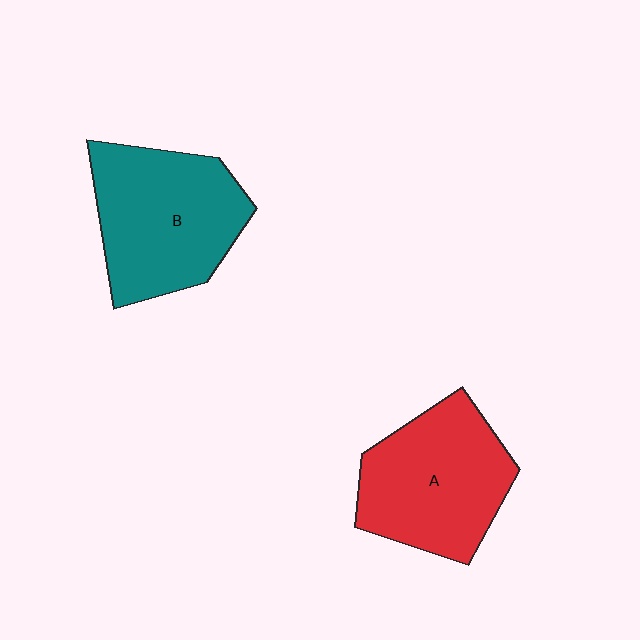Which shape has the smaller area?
Shape A (red).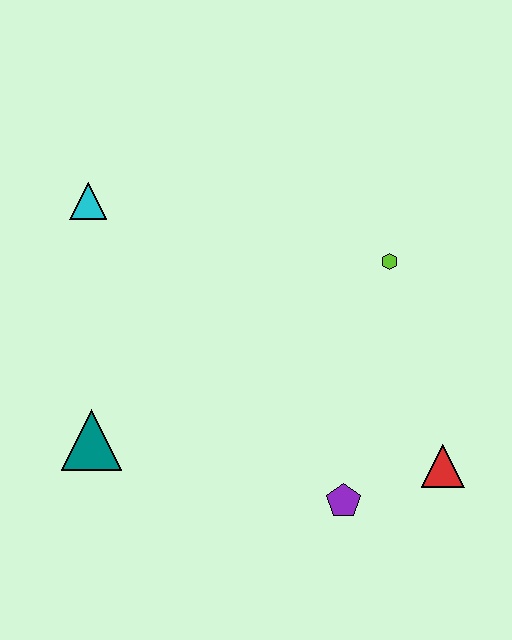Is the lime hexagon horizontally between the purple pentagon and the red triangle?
Yes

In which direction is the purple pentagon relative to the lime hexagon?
The purple pentagon is below the lime hexagon.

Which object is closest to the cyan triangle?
The teal triangle is closest to the cyan triangle.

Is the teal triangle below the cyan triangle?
Yes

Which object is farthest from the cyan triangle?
The red triangle is farthest from the cyan triangle.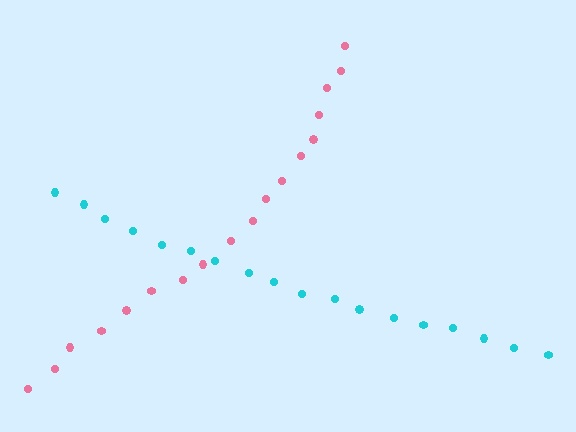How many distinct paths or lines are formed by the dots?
There are 2 distinct paths.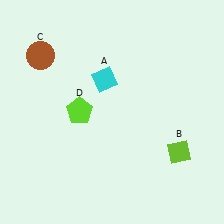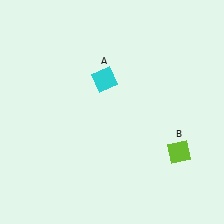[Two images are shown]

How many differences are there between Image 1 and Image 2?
There are 2 differences between the two images.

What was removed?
The brown circle (C), the lime pentagon (D) were removed in Image 2.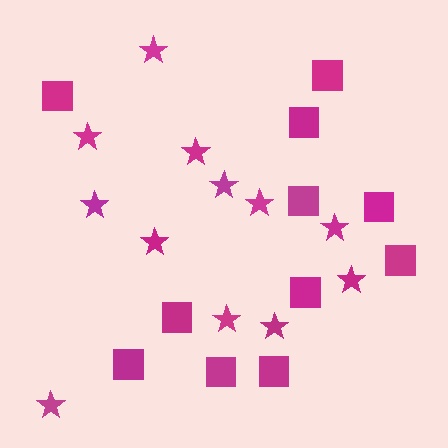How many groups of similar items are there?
There are 2 groups: one group of stars (12) and one group of squares (11).